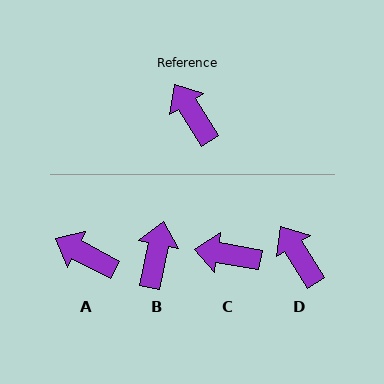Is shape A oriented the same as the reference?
No, it is off by about 30 degrees.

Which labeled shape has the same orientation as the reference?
D.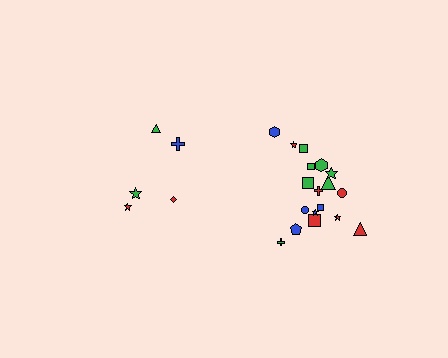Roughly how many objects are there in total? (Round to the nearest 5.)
Roughly 25 objects in total.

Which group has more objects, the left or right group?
The right group.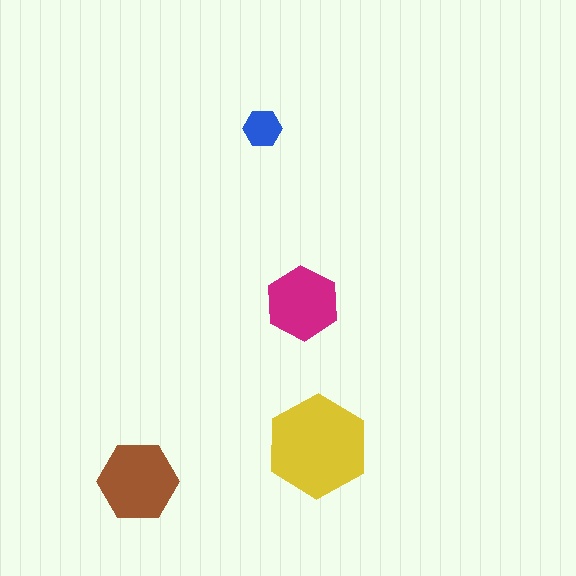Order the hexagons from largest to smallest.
the yellow one, the brown one, the magenta one, the blue one.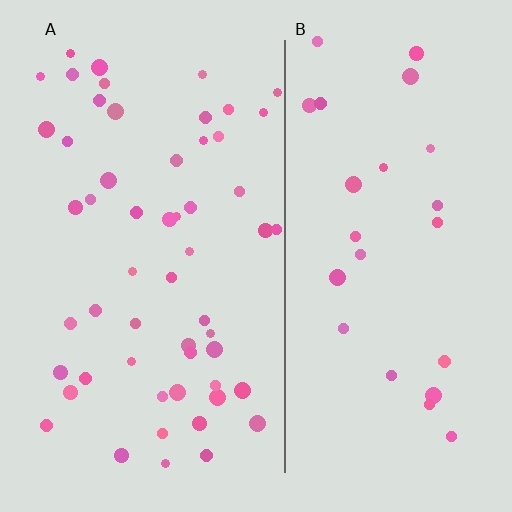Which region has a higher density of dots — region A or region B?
A (the left).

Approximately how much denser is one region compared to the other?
Approximately 2.2× — region A over region B.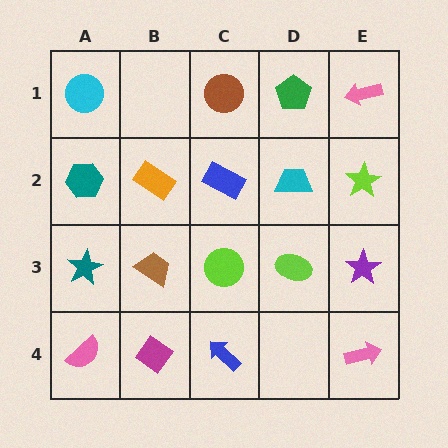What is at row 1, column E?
A pink arrow.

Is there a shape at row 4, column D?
No, that cell is empty.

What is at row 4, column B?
A magenta diamond.